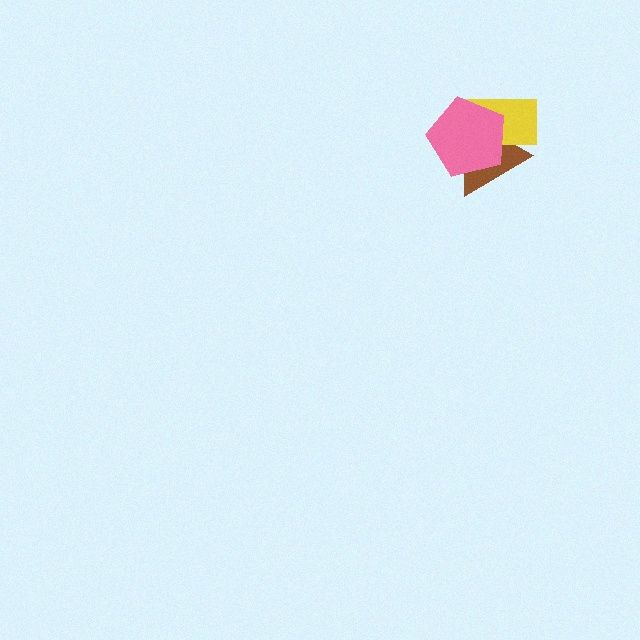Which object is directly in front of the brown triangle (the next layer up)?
The yellow rectangle is directly in front of the brown triangle.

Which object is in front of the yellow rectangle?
The pink pentagon is in front of the yellow rectangle.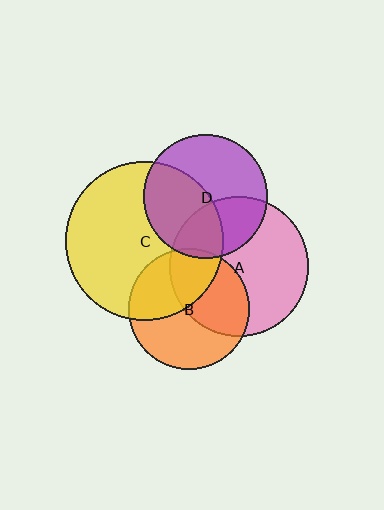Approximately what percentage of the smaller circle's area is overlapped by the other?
Approximately 35%.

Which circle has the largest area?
Circle C (yellow).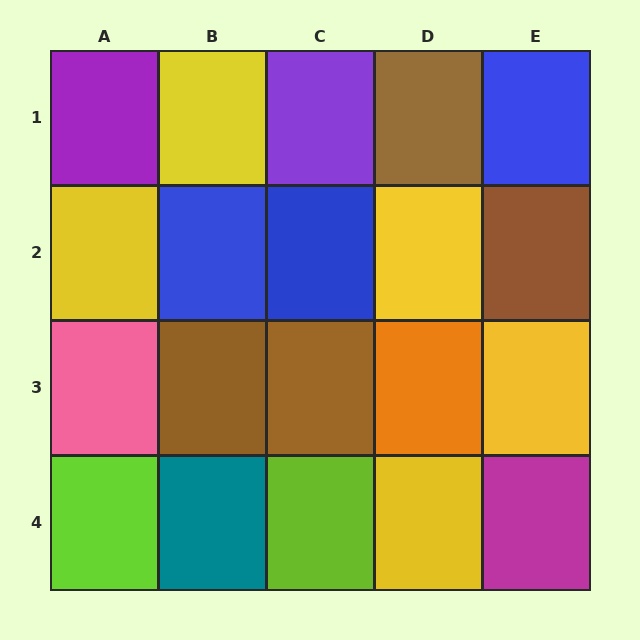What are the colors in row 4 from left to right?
Lime, teal, lime, yellow, magenta.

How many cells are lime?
2 cells are lime.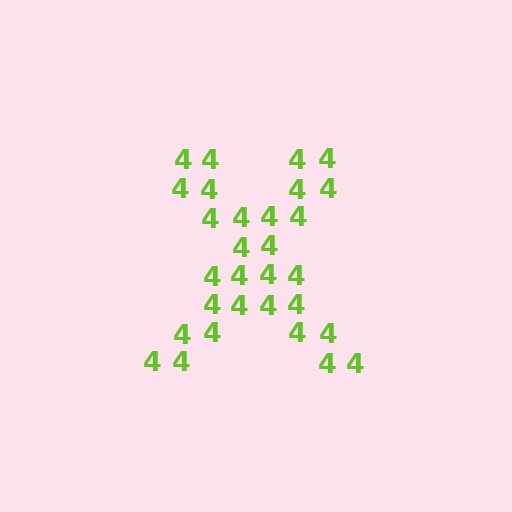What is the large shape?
The large shape is the letter X.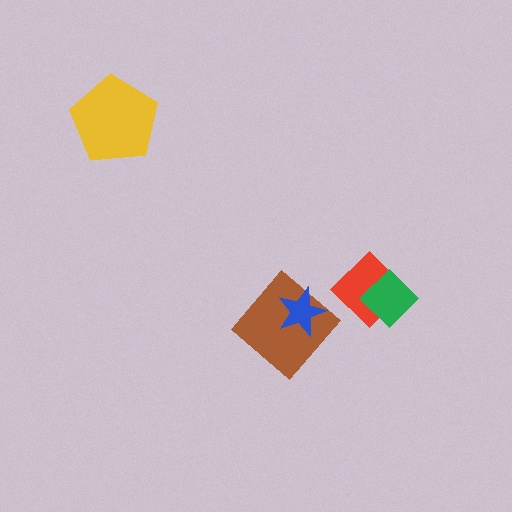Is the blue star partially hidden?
No, no other shape covers it.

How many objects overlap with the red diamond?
1 object overlaps with the red diamond.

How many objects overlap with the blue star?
1 object overlaps with the blue star.